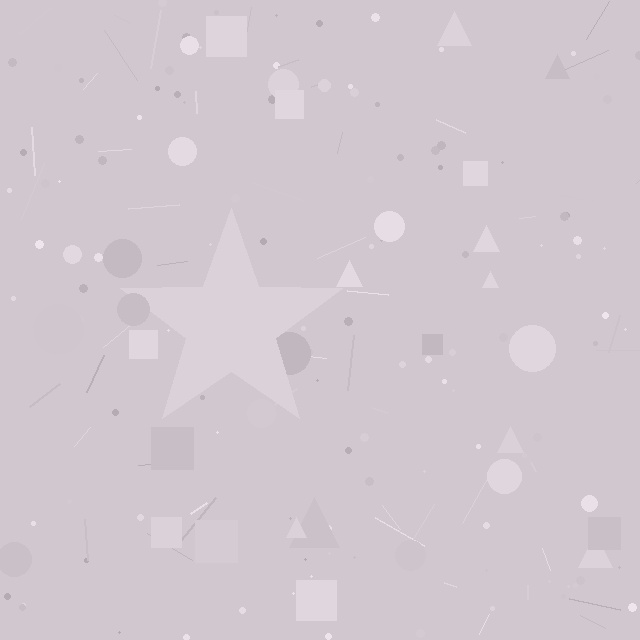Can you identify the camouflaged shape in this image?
The camouflaged shape is a star.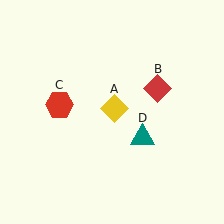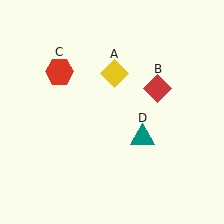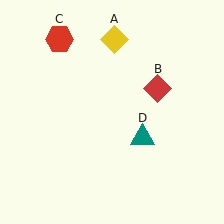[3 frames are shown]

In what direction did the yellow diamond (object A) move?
The yellow diamond (object A) moved up.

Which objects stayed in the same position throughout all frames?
Red diamond (object B) and teal triangle (object D) remained stationary.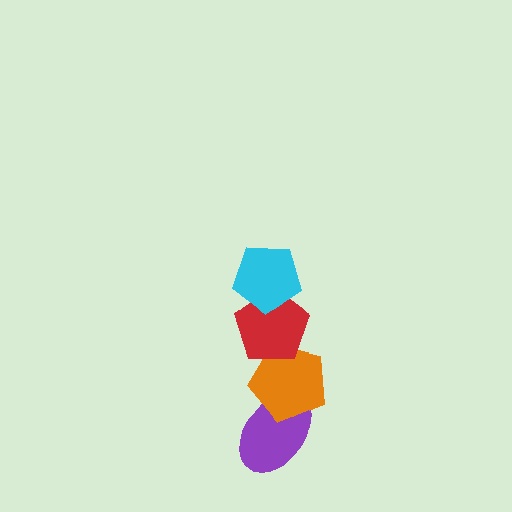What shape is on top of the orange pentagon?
The red pentagon is on top of the orange pentagon.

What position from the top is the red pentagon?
The red pentagon is 2nd from the top.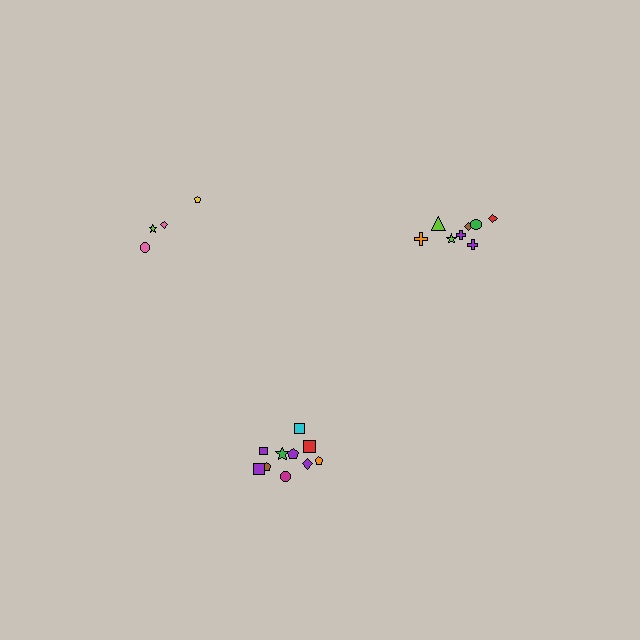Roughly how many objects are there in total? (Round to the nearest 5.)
Roughly 20 objects in total.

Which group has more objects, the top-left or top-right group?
The top-right group.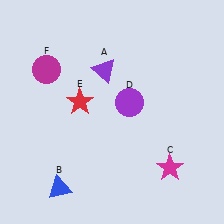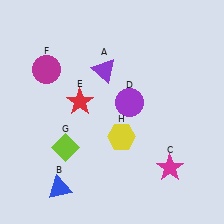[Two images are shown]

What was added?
A lime diamond (G), a yellow hexagon (H) were added in Image 2.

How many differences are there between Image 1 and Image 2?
There are 2 differences between the two images.